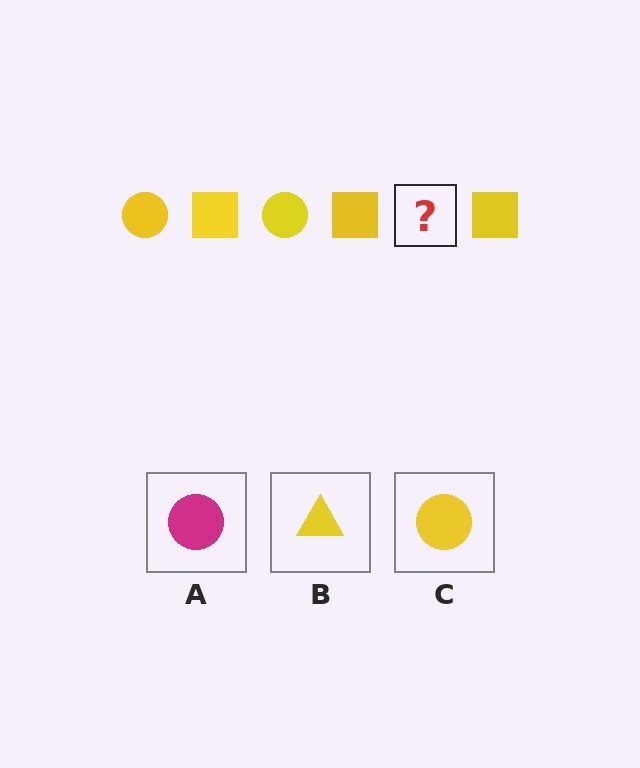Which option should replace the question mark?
Option C.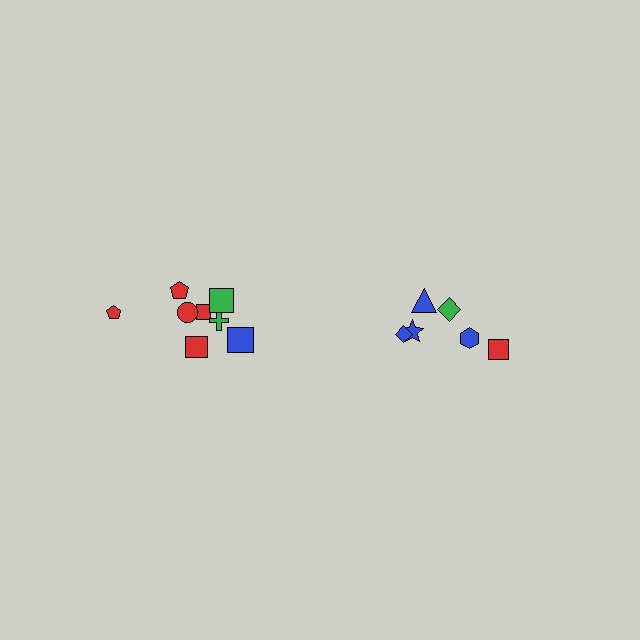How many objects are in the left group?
There are 8 objects.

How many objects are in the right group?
There are 6 objects.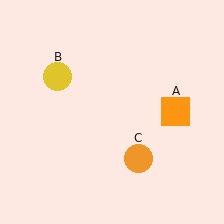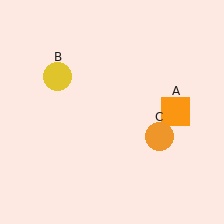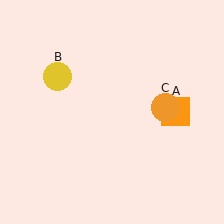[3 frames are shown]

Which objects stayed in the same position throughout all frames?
Orange square (object A) and yellow circle (object B) remained stationary.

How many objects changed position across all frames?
1 object changed position: orange circle (object C).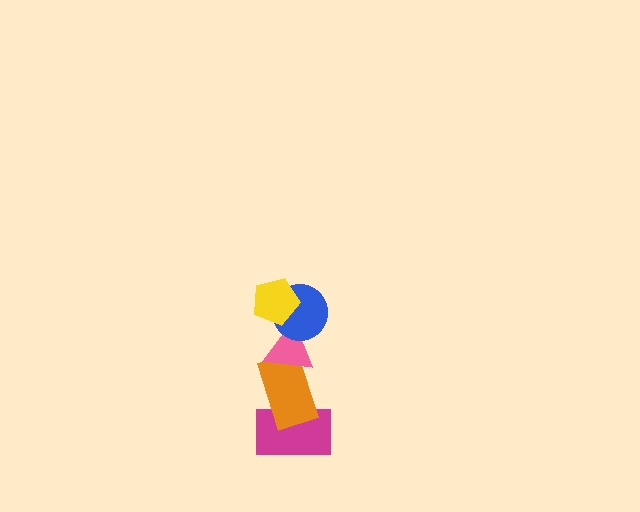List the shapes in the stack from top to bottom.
From top to bottom: the yellow pentagon, the blue circle, the pink triangle, the orange rectangle, the magenta rectangle.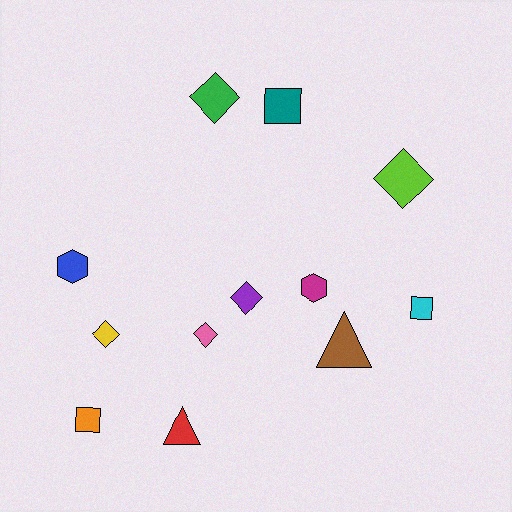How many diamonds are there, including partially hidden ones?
There are 5 diamonds.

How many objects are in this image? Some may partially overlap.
There are 12 objects.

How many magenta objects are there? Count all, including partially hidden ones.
There is 1 magenta object.